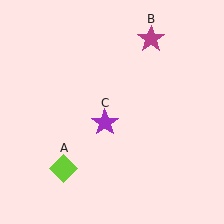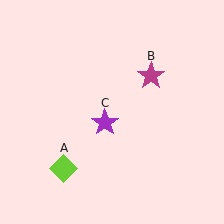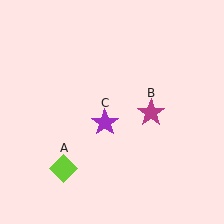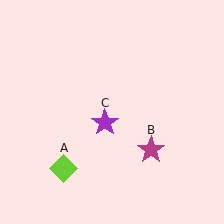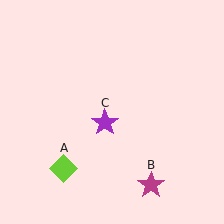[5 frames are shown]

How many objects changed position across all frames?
1 object changed position: magenta star (object B).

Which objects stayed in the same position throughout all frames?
Lime diamond (object A) and purple star (object C) remained stationary.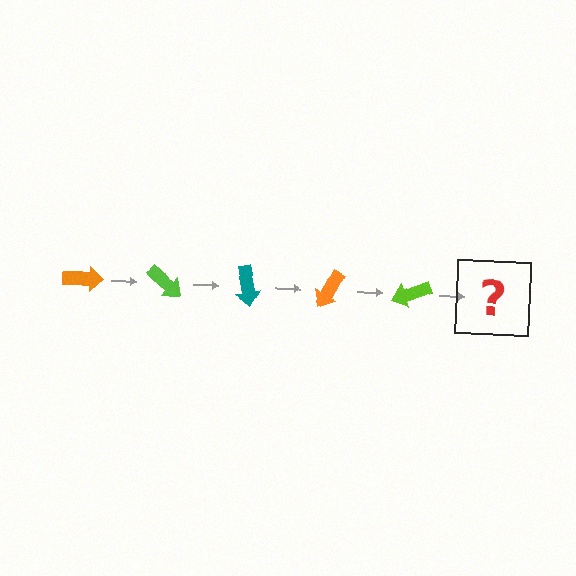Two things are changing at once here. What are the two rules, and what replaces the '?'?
The two rules are that it rotates 40 degrees each step and the color cycles through orange, lime, and teal. The '?' should be a teal arrow, rotated 200 degrees from the start.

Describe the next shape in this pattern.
It should be a teal arrow, rotated 200 degrees from the start.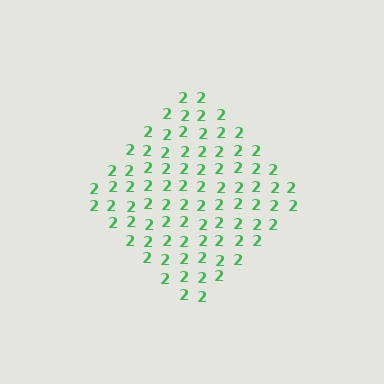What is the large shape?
The large shape is a diamond.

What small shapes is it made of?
It is made of small digit 2's.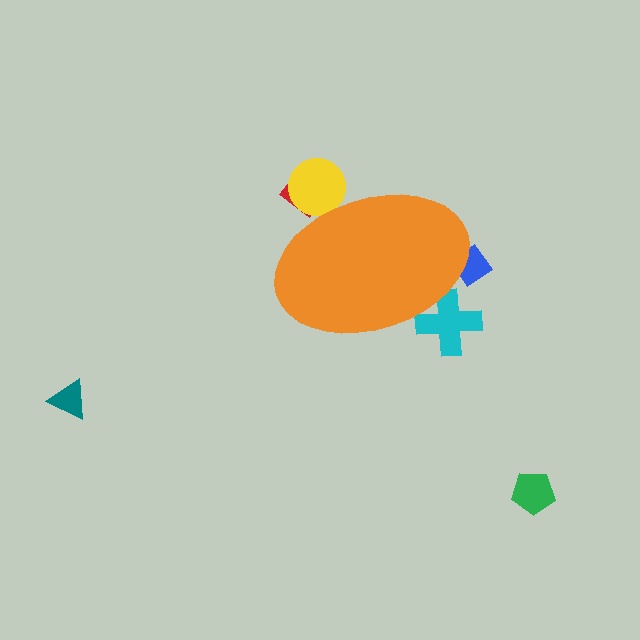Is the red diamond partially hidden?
Yes, the red diamond is partially hidden behind the orange ellipse.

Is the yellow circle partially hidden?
Yes, the yellow circle is partially hidden behind the orange ellipse.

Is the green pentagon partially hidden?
No, the green pentagon is fully visible.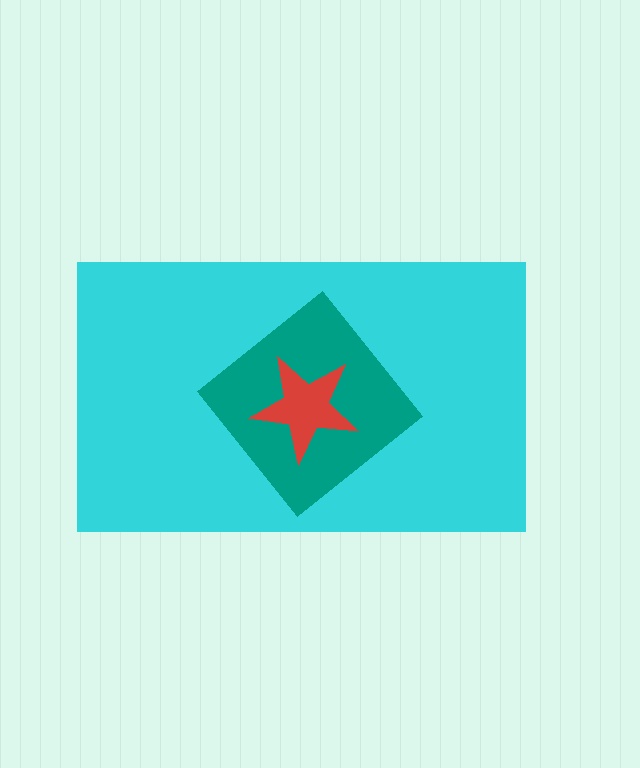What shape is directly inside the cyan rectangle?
The teal diamond.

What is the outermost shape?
The cyan rectangle.